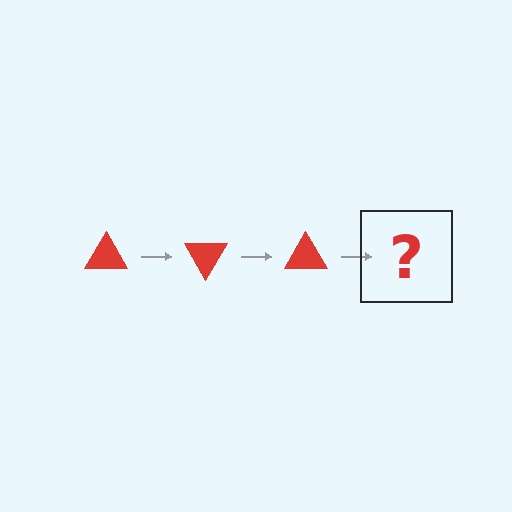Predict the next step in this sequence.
The next step is a red triangle rotated 180 degrees.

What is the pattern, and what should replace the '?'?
The pattern is that the triangle rotates 60 degrees each step. The '?' should be a red triangle rotated 180 degrees.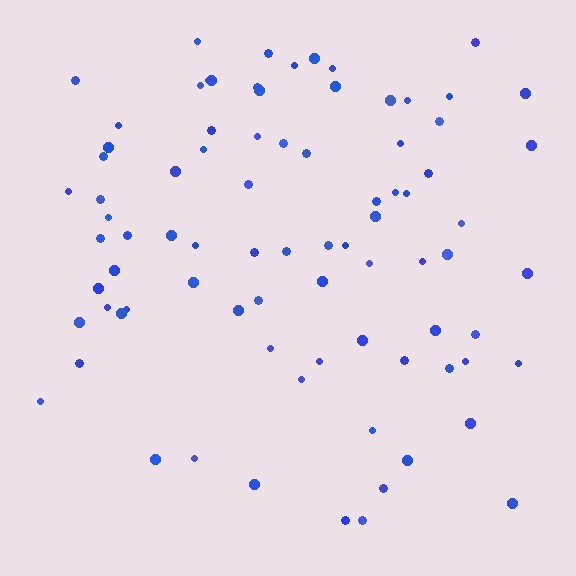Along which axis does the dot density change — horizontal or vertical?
Vertical.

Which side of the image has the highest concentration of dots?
The top.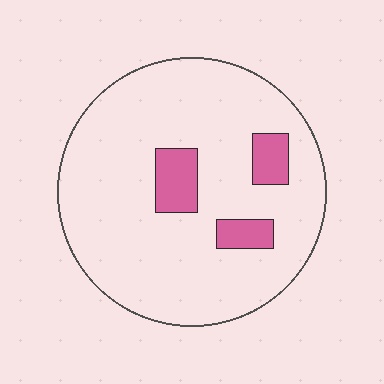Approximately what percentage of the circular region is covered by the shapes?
Approximately 10%.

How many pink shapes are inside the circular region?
3.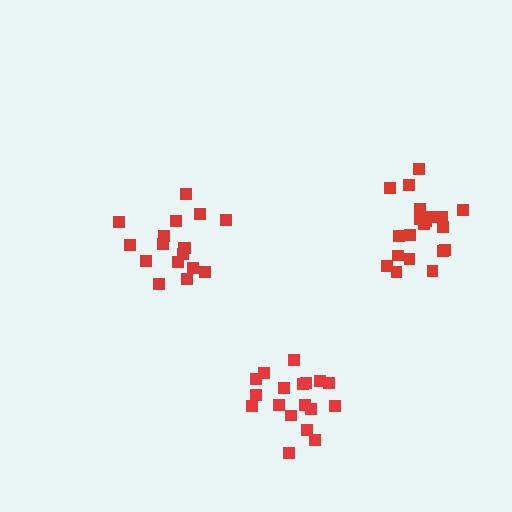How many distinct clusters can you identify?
There are 3 distinct clusters.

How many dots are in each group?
Group 1: 17 dots, Group 2: 20 dots, Group 3: 18 dots (55 total).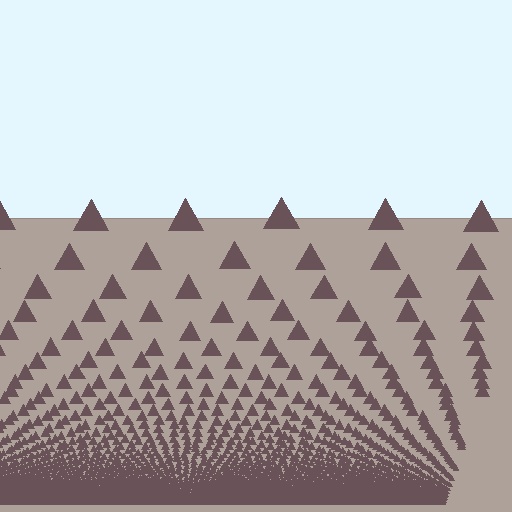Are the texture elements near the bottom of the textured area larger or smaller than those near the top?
Smaller. The gradient is inverted — elements near the bottom are smaller and denser.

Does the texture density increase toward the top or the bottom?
Density increases toward the bottom.